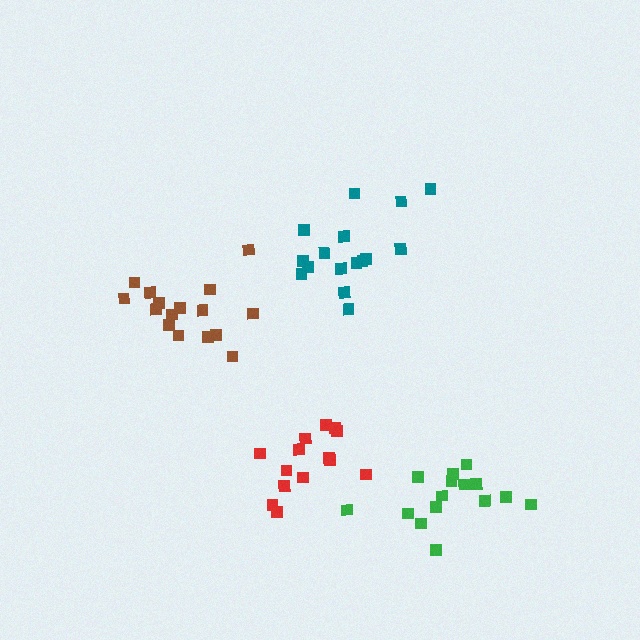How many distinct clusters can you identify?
There are 4 distinct clusters.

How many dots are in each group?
Group 1: 15 dots, Group 2: 16 dots, Group 3: 16 dots, Group 4: 14 dots (61 total).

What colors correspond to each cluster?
The clusters are colored: green, teal, brown, red.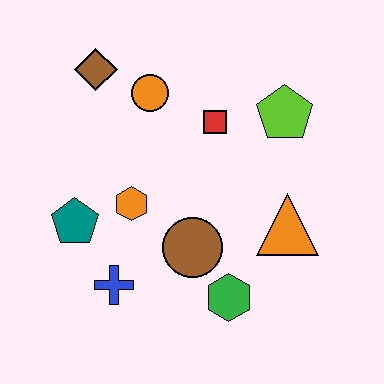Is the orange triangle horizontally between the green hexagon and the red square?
No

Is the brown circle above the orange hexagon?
No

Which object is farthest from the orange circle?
The green hexagon is farthest from the orange circle.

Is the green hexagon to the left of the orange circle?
No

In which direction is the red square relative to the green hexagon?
The red square is above the green hexagon.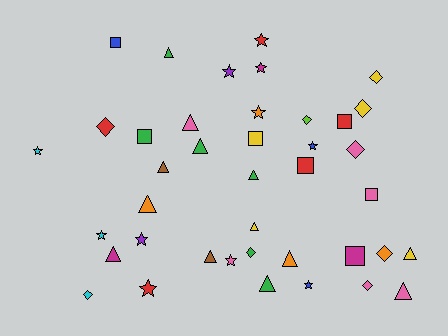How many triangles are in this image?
There are 13 triangles.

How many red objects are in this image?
There are 5 red objects.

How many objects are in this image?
There are 40 objects.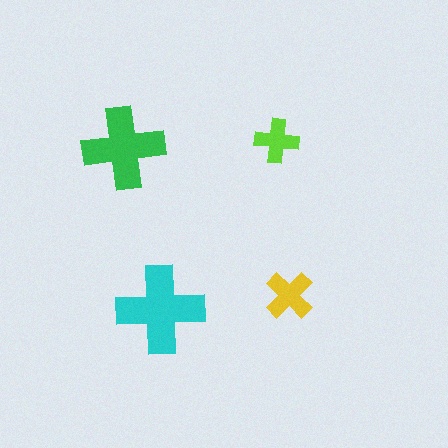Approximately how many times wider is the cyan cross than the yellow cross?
About 2 times wider.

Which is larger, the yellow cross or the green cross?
The green one.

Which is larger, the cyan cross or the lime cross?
The cyan one.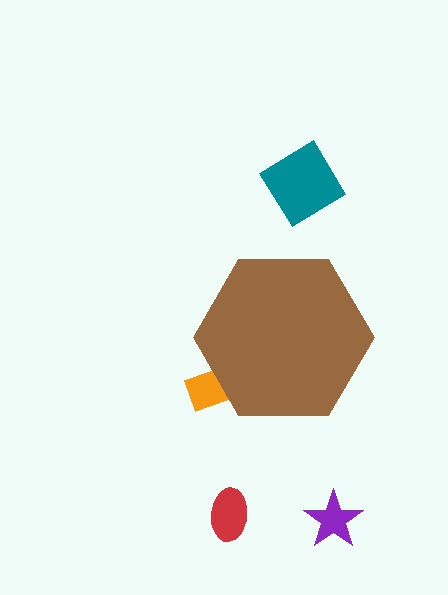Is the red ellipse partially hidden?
No, the red ellipse is fully visible.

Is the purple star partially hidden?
No, the purple star is fully visible.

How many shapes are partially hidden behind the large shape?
1 shape is partially hidden.